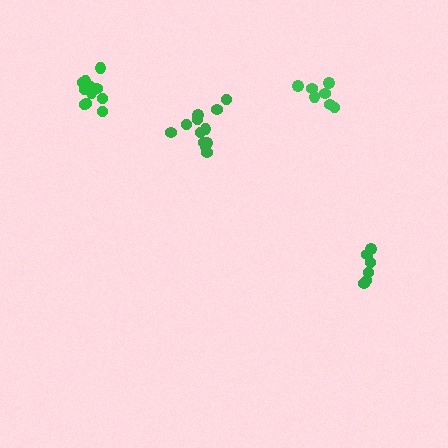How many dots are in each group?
Group 1: 6 dots, Group 2: 12 dots, Group 3: 11 dots, Group 4: 7 dots (36 total).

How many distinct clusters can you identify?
There are 4 distinct clusters.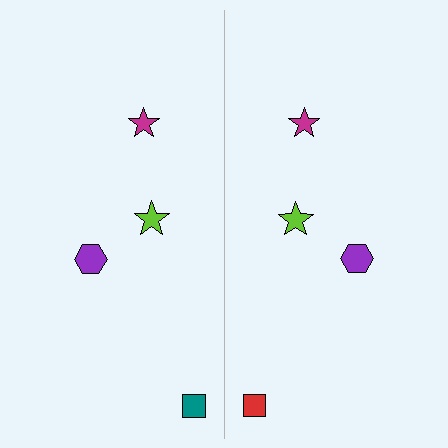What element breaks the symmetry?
The red square on the right side breaks the symmetry — its mirror counterpart is teal.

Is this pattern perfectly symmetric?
No, the pattern is not perfectly symmetric. The red square on the right side breaks the symmetry — its mirror counterpart is teal.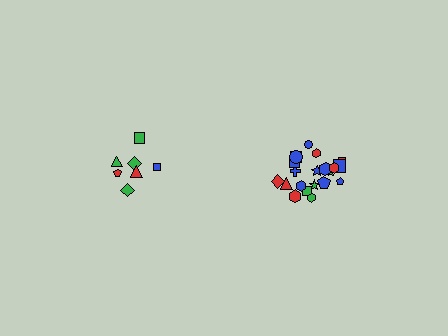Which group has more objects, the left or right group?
The right group.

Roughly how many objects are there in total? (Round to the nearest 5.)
Roughly 30 objects in total.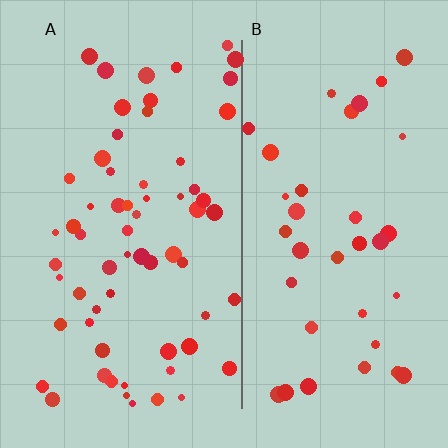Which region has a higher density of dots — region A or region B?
A (the left).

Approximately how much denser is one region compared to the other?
Approximately 1.7× — region A over region B.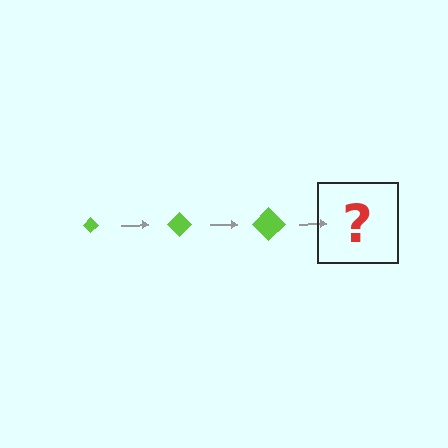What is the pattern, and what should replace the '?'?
The pattern is that the diamond gets progressively larger each step. The '?' should be a lime diamond, larger than the previous one.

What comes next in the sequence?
The next element should be a lime diamond, larger than the previous one.